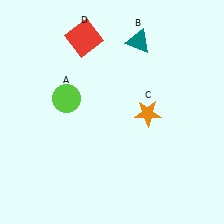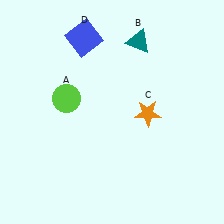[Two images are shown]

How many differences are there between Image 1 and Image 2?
There is 1 difference between the two images.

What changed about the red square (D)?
In Image 1, D is red. In Image 2, it changed to blue.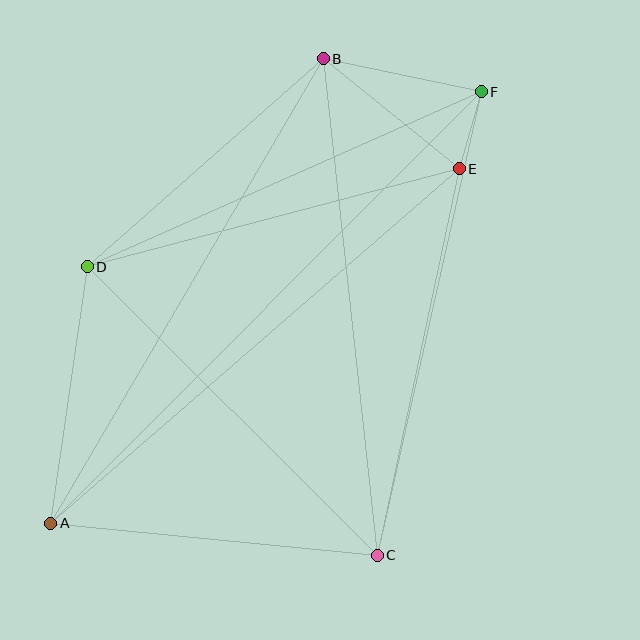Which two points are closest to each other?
Points E and F are closest to each other.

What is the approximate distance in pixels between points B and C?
The distance between B and C is approximately 499 pixels.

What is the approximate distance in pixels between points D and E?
The distance between D and E is approximately 385 pixels.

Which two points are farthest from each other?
Points A and F are farthest from each other.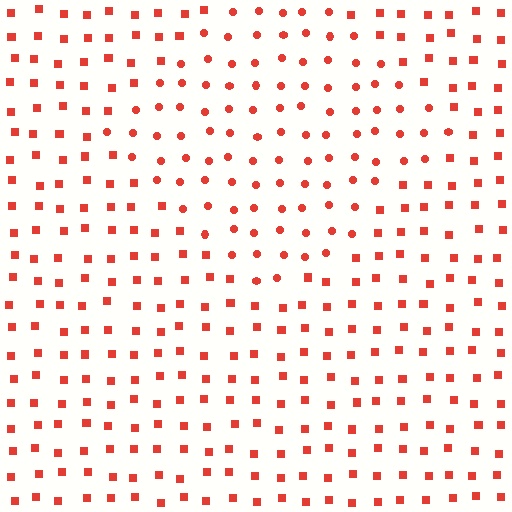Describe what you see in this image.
The image is filled with small red elements arranged in a uniform grid. A diamond-shaped region contains circles, while the surrounding area contains squares. The boundary is defined purely by the change in element shape.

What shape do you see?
I see a diamond.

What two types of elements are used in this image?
The image uses circles inside the diamond region and squares outside it.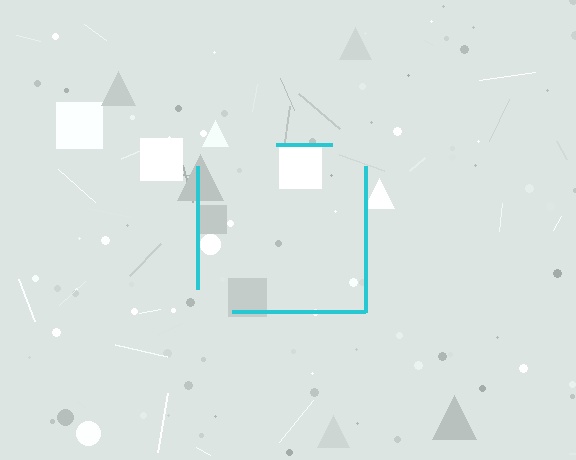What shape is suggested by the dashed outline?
The dashed outline suggests a square.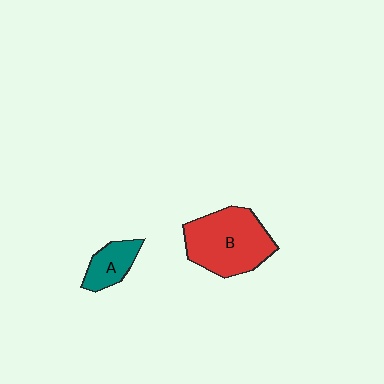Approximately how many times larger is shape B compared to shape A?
Approximately 2.4 times.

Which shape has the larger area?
Shape B (red).